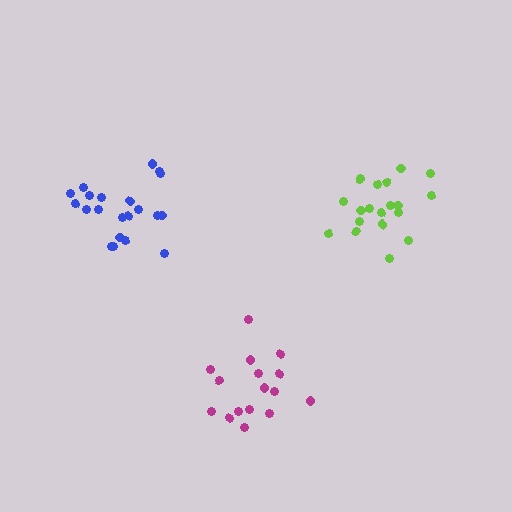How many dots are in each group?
Group 1: 20 dots, Group 2: 21 dots, Group 3: 16 dots (57 total).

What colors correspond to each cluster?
The clusters are colored: lime, blue, magenta.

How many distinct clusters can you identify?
There are 3 distinct clusters.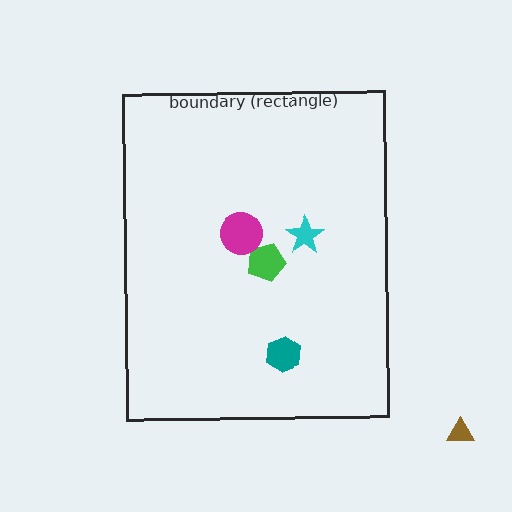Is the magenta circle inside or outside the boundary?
Inside.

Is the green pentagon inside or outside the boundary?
Inside.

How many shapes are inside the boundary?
4 inside, 1 outside.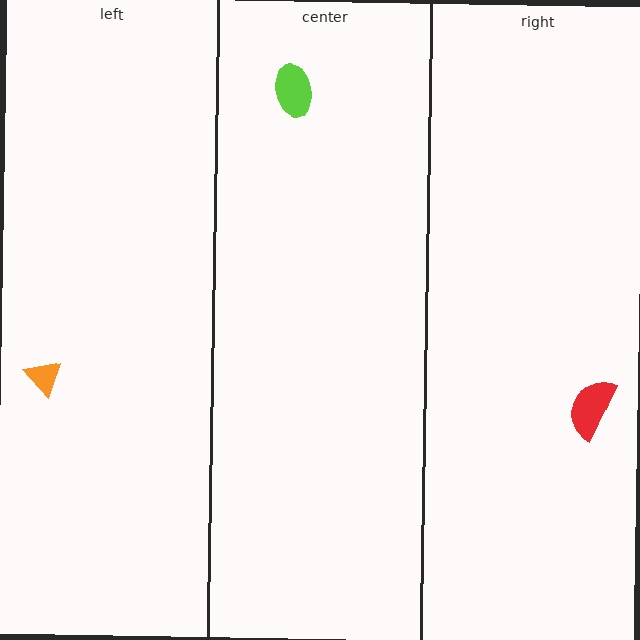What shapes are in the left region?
The orange triangle.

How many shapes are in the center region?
1.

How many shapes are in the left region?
1.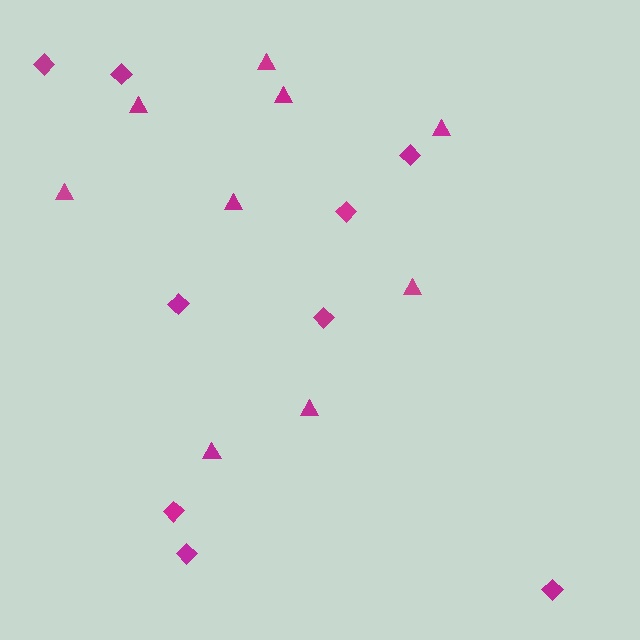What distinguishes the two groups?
There are 2 groups: one group of diamonds (9) and one group of triangles (9).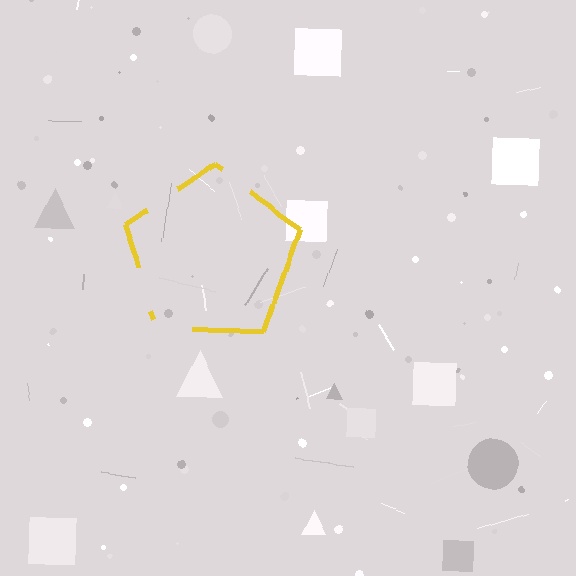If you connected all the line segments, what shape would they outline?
They would outline a pentagon.